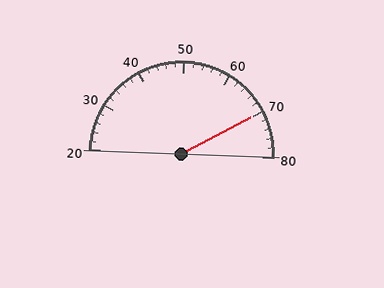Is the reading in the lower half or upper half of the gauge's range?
The reading is in the upper half of the range (20 to 80).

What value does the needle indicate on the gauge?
The needle indicates approximately 70.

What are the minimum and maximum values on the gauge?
The gauge ranges from 20 to 80.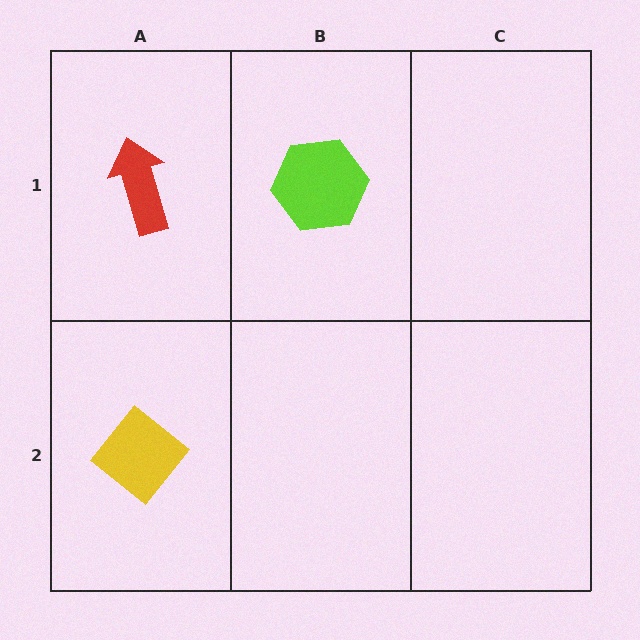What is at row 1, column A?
A red arrow.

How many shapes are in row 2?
1 shape.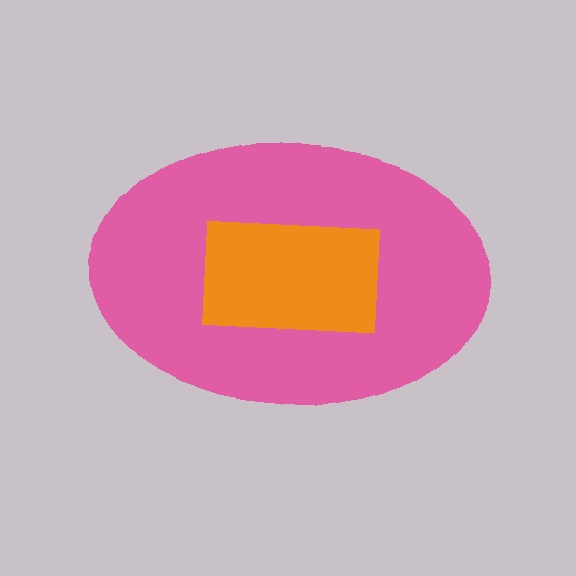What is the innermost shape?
The orange rectangle.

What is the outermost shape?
The pink ellipse.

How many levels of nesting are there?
2.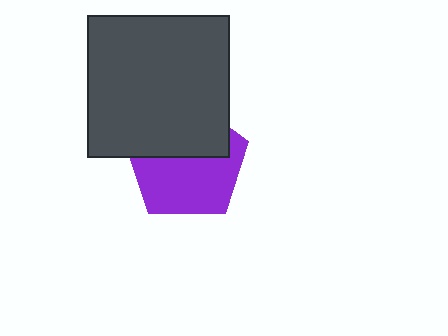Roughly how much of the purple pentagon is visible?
About half of it is visible (roughly 57%).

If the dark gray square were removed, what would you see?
You would see the complete purple pentagon.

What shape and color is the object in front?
The object in front is a dark gray square.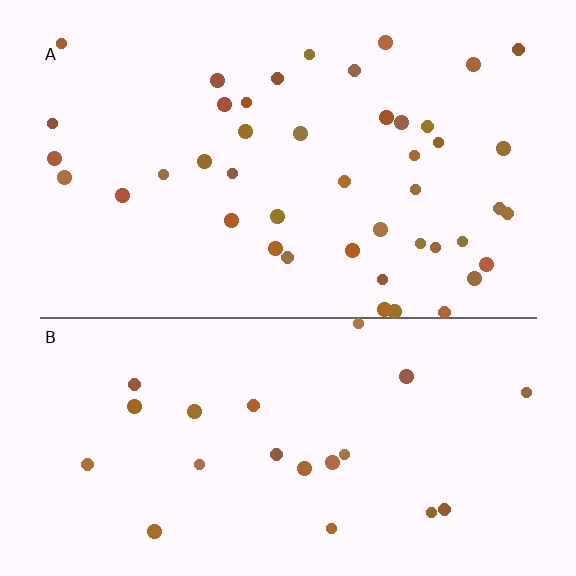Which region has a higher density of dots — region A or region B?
A (the top).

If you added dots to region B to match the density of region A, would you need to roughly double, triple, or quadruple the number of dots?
Approximately double.